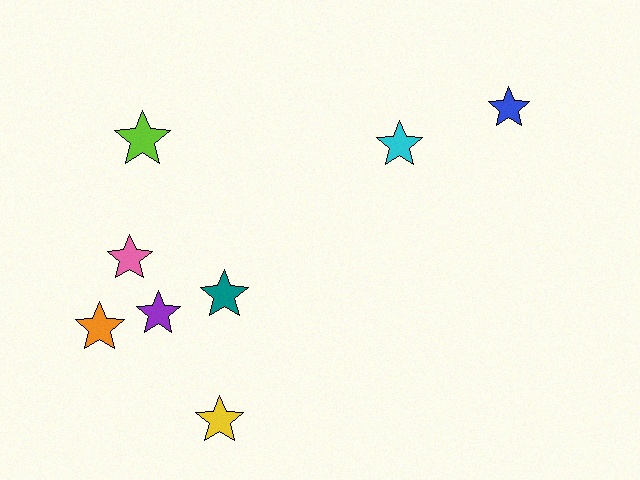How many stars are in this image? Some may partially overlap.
There are 8 stars.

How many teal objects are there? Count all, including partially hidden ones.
There is 1 teal object.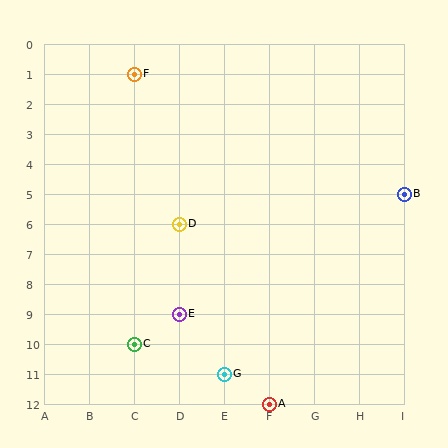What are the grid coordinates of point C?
Point C is at grid coordinates (C, 10).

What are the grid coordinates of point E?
Point E is at grid coordinates (D, 9).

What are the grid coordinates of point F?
Point F is at grid coordinates (C, 1).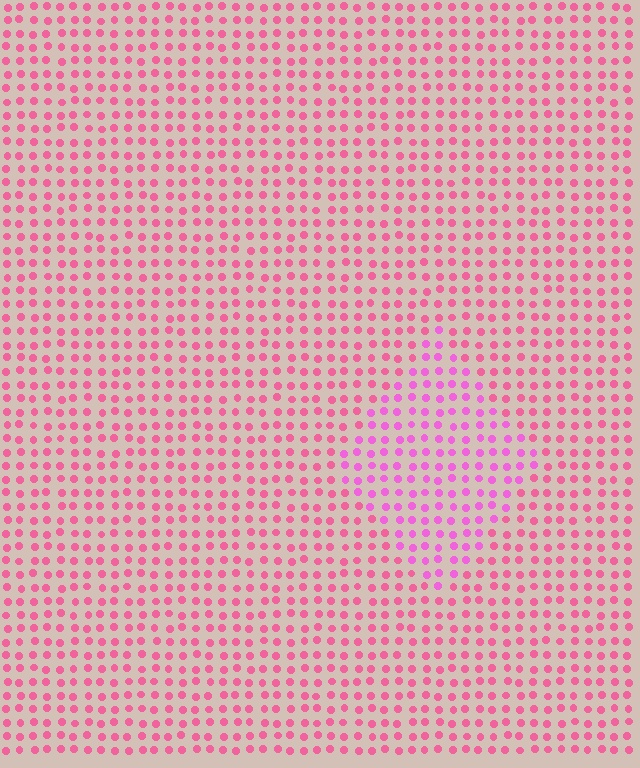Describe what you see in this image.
The image is filled with small pink elements in a uniform arrangement. A diamond-shaped region is visible where the elements are tinted to a slightly different hue, forming a subtle color boundary.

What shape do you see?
I see a diamond.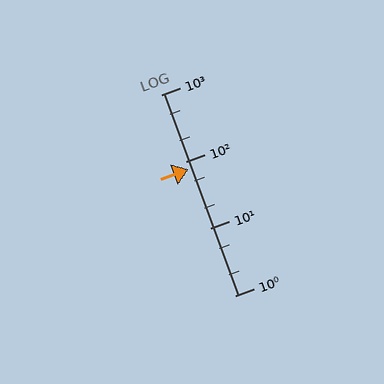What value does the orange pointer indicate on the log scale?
The pointer indicates approximately 78.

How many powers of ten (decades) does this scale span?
The scale spans 3 decades, from 1 to 1000.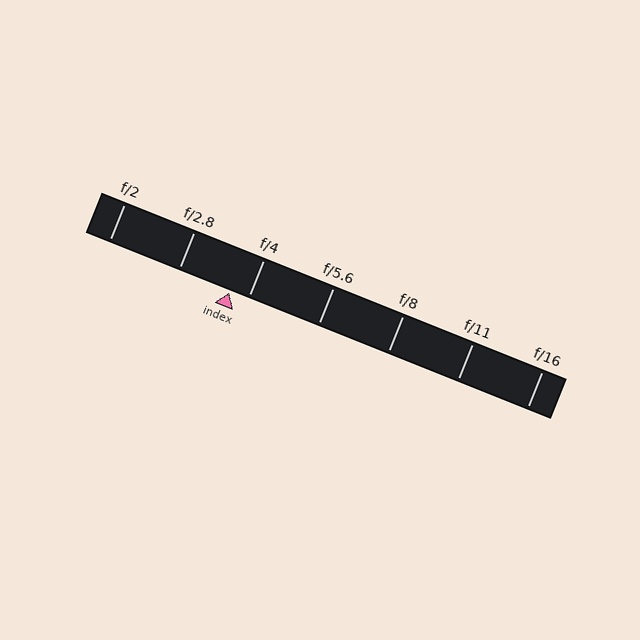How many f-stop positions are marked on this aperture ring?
There are 7 f-stop positions marked.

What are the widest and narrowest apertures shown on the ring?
The widest aperture shown is f/2 and the narrowest is f/16.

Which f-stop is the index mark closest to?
The index mark is closest to f/4.